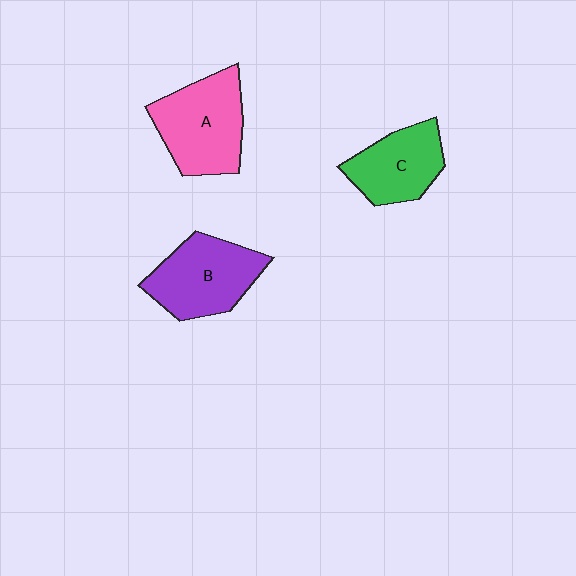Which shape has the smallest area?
Shape C (green).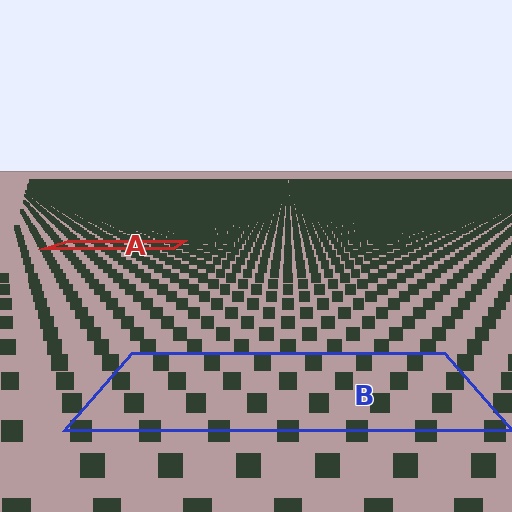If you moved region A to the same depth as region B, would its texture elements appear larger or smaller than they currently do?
They would appear larger. At a closer depth, the same texture elements are projected at a bigger on-screen size.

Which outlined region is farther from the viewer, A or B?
Region A is farther from the viewer — the texture elements inside it appear smaller and more densely packed.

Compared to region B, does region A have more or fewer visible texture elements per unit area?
Region A has more texture elements per unit area — they are packed more densely because it is farther away.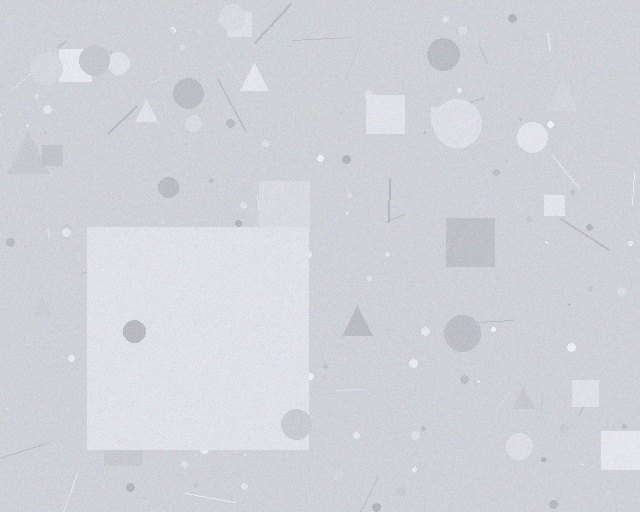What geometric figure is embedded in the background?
A square is embedded in the background.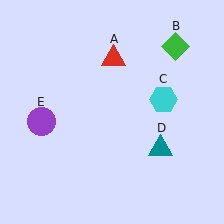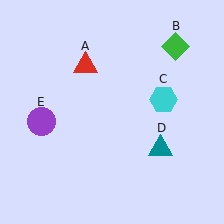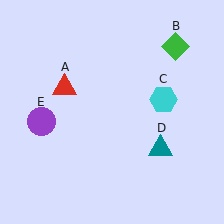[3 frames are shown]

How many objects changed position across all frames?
1 object changed position: red triangle (object A).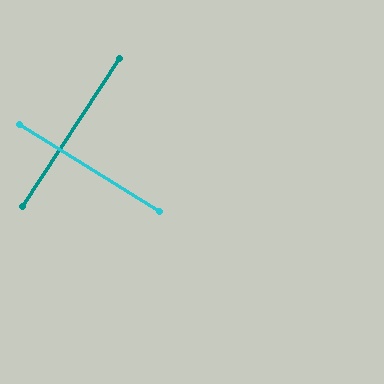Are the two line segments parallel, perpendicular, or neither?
Perpendicular — they meet at approximately 89°.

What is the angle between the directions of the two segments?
Approximately 89 degrees.